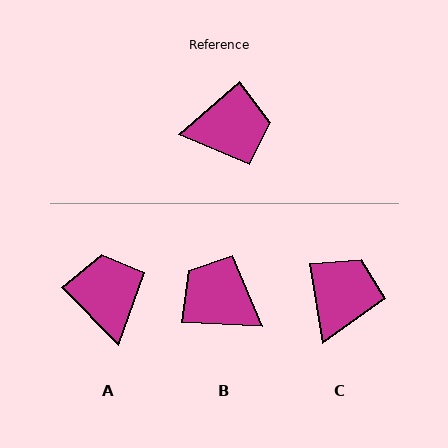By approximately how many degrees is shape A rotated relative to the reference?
Approximately 93 degrees counter-clockwise.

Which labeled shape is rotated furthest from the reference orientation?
B, about 135 degrees away.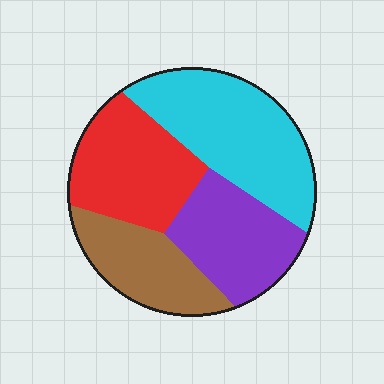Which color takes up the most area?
Cyan, at roughly 35%.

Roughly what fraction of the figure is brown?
Brown takes up between a sixth and a third of the figure.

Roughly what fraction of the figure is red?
Red covers around 25% of the figure.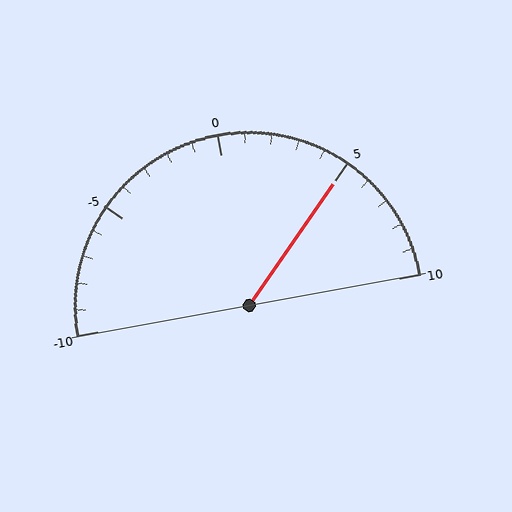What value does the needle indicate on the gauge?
The needle indicates approximately 5.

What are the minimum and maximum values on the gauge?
The gauge ranges from -10 to 10.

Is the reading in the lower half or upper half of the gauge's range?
The reading is in the upper half of the range (-10 to 10).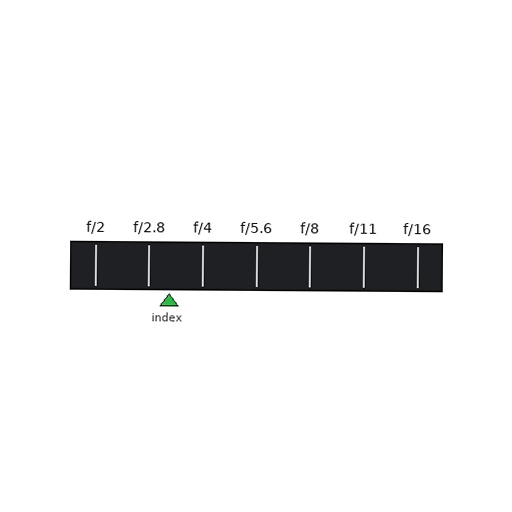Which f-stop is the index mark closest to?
The index mark is closest to f/2.8.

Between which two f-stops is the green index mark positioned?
The index mark is between f/2.8 and f/4.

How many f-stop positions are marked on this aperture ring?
There are 7 f-stop positions marked.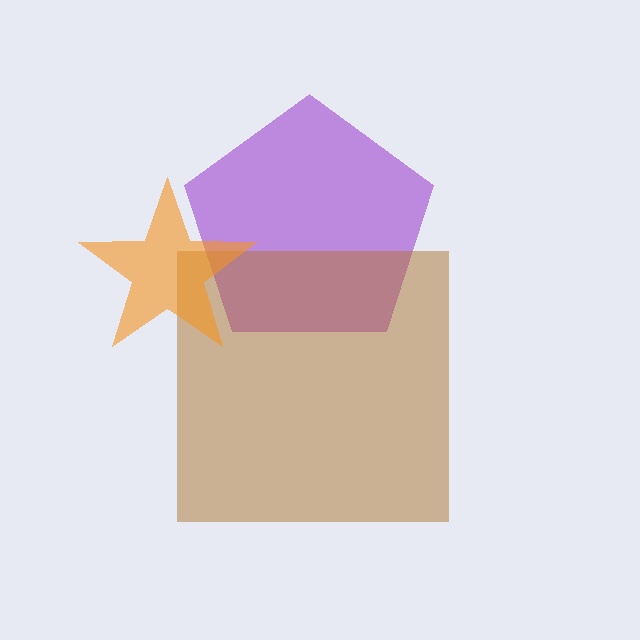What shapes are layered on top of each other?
The layered shapes are: a purple pentagon, a brown square, an orange star.